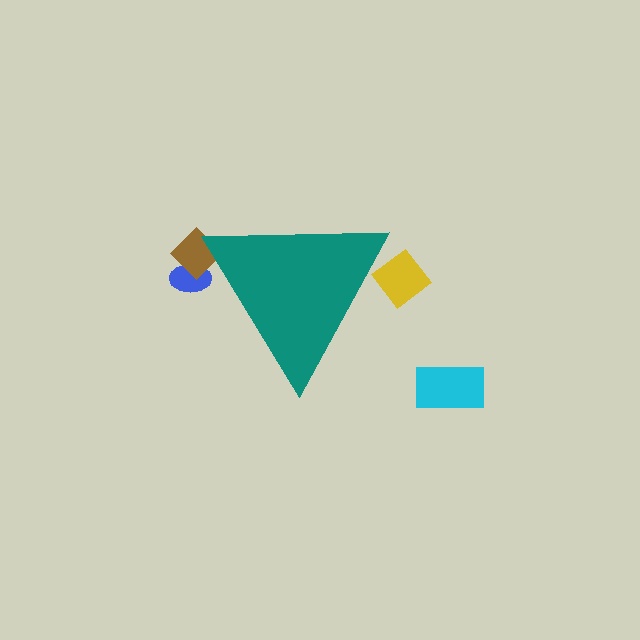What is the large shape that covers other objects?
A teal triangle.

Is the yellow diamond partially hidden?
Yes, the yellow diamond is partially hidden behind the teal triangle.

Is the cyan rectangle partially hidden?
No, the cyan rectangle is fully visible.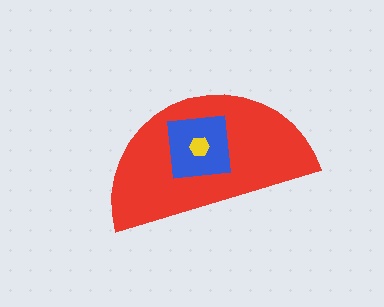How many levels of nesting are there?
3.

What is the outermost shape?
The red semicircle.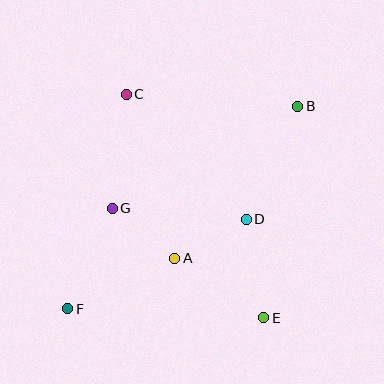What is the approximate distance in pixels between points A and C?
The distance between A and C is approximately 171 pixels.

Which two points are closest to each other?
Points A and G are closest to each other.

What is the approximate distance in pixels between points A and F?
The distance between A and F is approximately 119 pixels.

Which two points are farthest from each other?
Points B and F are farthest from each other.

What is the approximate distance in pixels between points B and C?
The distance between B and C is approximately 172 pixels.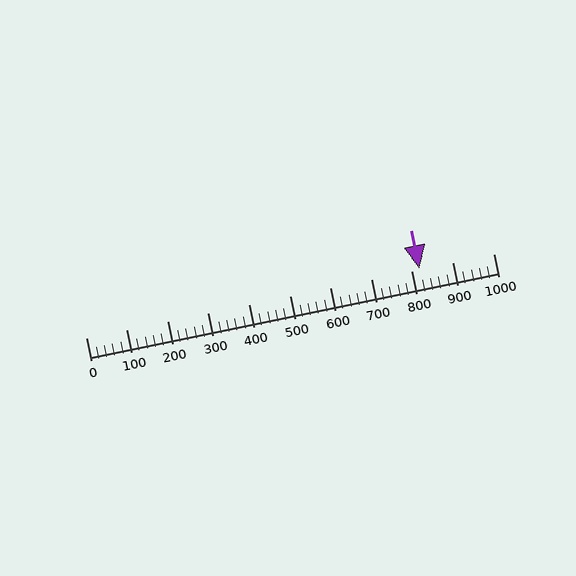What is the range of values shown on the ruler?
The ruler shows values from 0 to 1000.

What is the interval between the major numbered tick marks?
The major tick marks are spaced 100 units apart.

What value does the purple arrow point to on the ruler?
The purple arrow points to approximately 819.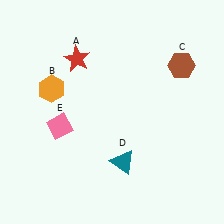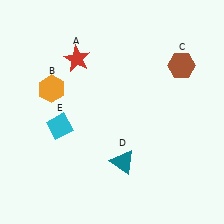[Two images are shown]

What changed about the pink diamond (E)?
In Image 1, E is pink. In Image 2, it changed to cyan.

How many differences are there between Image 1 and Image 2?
There is 1 difference between the two images.